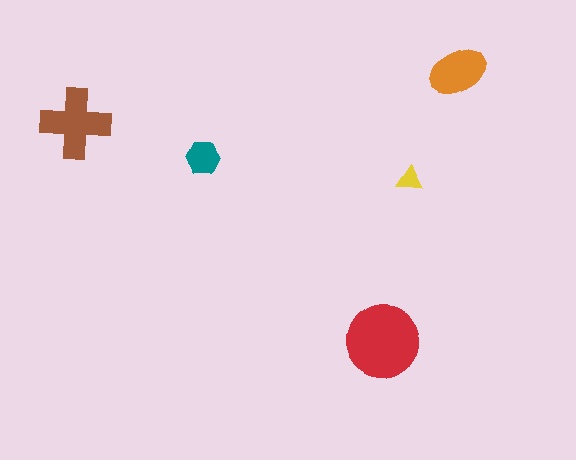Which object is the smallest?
The yellow triangle.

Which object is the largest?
The red circle.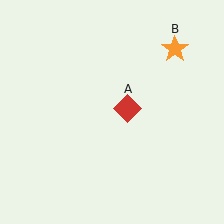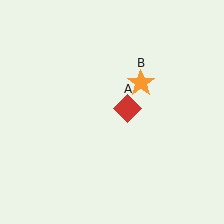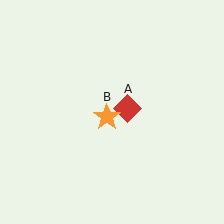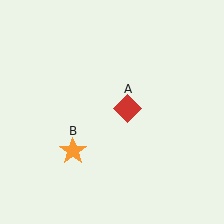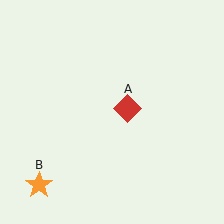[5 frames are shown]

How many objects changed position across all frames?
1 object changed position: orange star (object B).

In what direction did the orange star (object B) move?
The orange star (object B) moved down and to the left.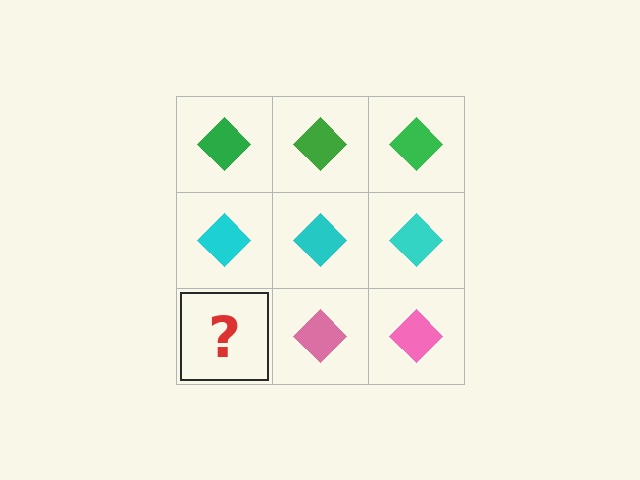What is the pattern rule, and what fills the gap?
The rule is that each row has a consistent color. The gap should be filled with a pink diamond.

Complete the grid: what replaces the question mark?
The question mark should be replaced with a pink diamond.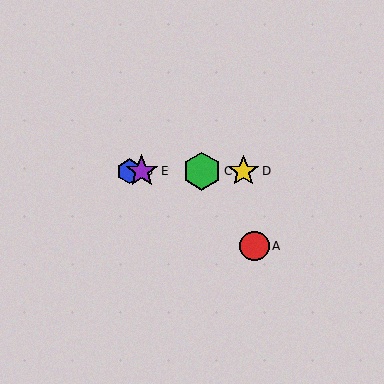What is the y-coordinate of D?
Object D is at y≈171.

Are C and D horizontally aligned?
Yes, both are at y≈171.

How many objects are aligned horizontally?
4 objects (B, C, D, E) are aligned horizontally.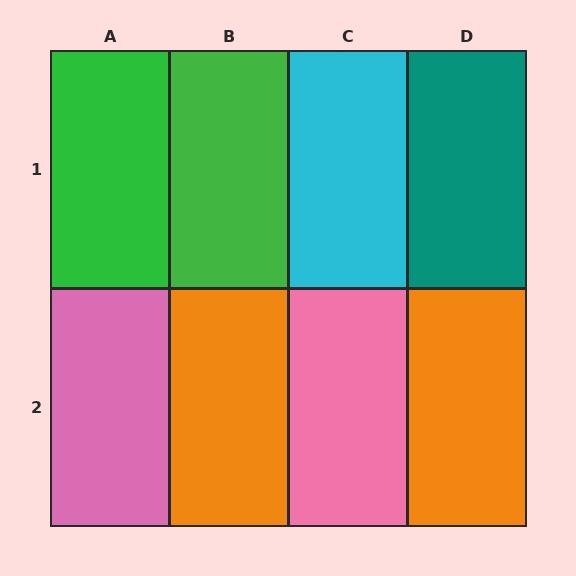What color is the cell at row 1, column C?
Cyan.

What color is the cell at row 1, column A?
Green.